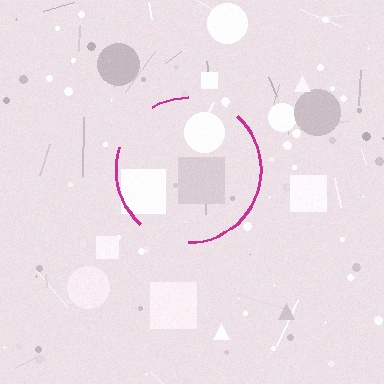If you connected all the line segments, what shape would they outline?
They would outline a circle.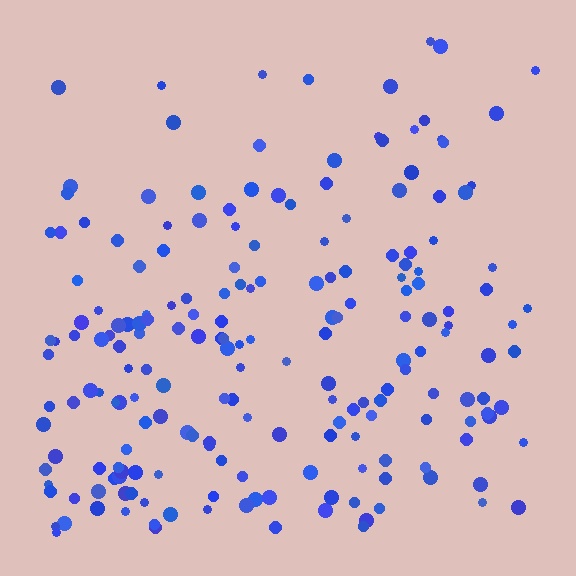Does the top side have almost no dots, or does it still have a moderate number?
Still a moderate number, just noticeably fewer than the bottom.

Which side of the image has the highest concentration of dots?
The bottom.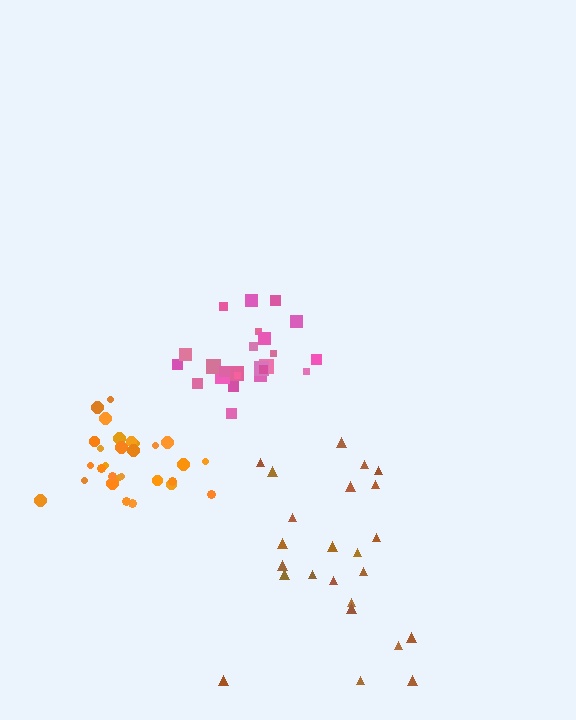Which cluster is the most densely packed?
Pink.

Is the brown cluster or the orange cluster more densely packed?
Orange.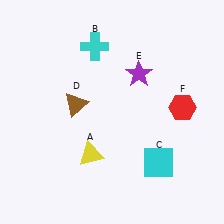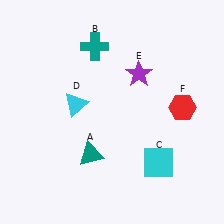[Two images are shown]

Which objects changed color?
A changed from yellow to teal. B changed from cyan to teal. D changed from brown to cyan.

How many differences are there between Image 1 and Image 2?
There are 3 differences between the two images.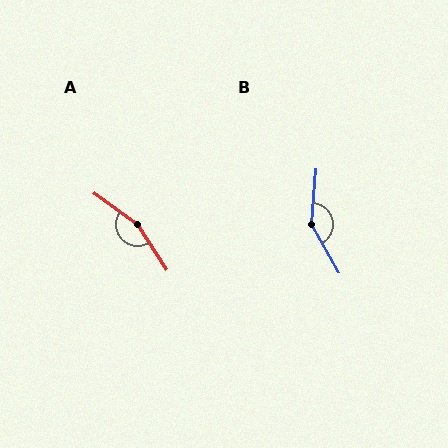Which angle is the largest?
A, at approximately 159 degrees.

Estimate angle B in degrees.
Approximately 145 degrees.